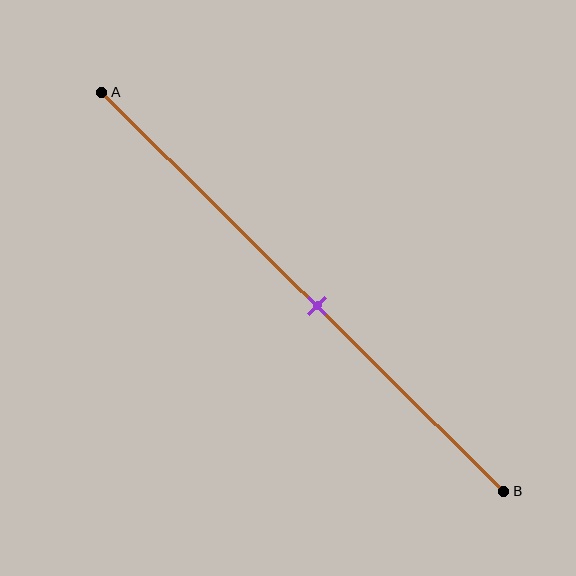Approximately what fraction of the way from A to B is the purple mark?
The purple mark is approximately 55% of the way from A to B.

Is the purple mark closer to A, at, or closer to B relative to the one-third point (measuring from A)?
The purple mark is closer to point B than the one-third point of segment AB.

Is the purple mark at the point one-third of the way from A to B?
No, the mark is at about 55% from A, not at the 33% one-third point.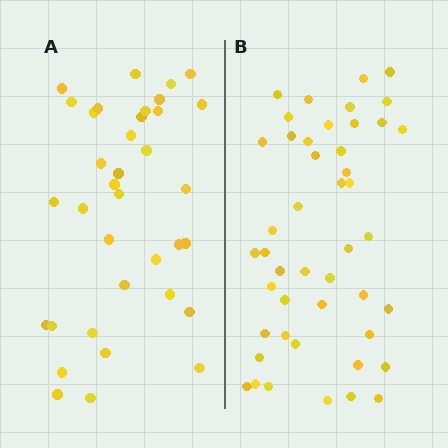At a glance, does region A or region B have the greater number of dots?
Region B (the right region) has more dots.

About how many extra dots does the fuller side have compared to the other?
Region B has roughly 10 or so more dots than region A.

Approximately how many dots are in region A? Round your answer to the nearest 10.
About 40 dots. (The exact count is 36, which rounds to 40.)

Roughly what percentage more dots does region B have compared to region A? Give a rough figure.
About 30% more.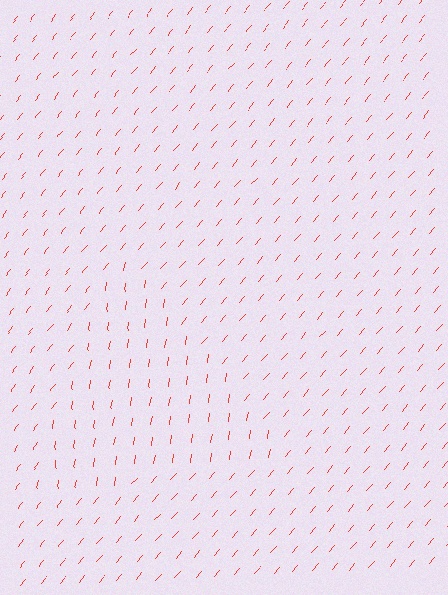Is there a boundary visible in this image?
Yes, there is a texture boundary formed by a change in line orientation.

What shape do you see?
I see a triangle.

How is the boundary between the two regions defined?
The boundary is defined purely by a change in line orientation (approximately 31 degrees difference). All lines are the same color and thickness.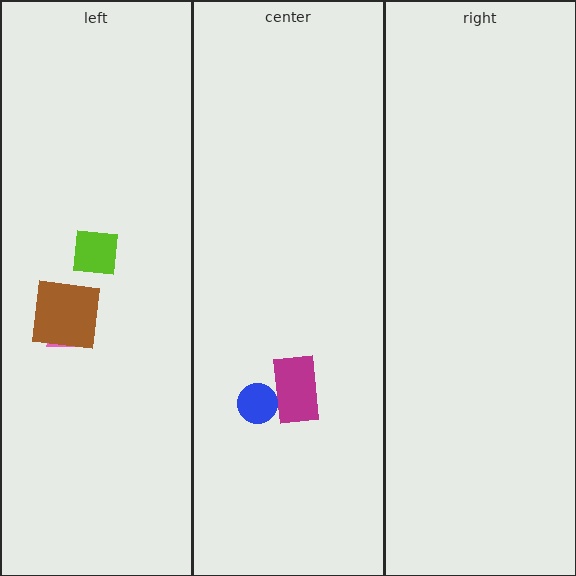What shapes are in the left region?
The pink trapezoid, the brown square, the lime square.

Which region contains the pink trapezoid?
The left region.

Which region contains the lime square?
The left region.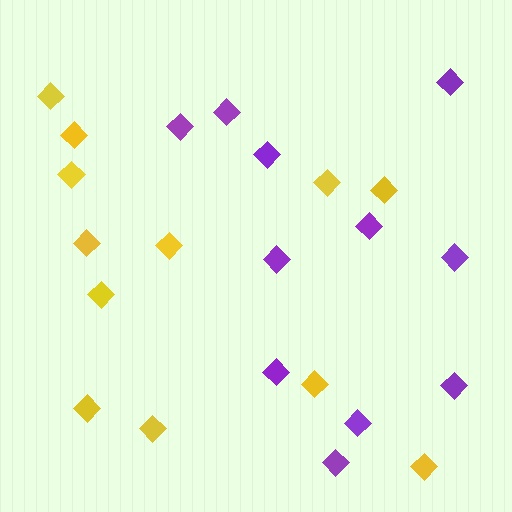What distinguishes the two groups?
There are 2 groups: one group of yellow diamonds (12) and one group of purple diamonds (11).